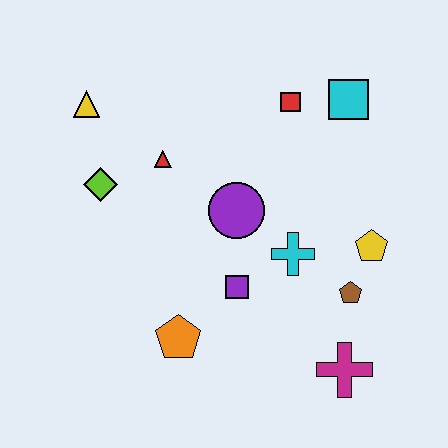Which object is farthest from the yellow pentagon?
The yellow triangle is farthest from the yellow pentagon.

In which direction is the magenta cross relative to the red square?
The magenta cross is below the red square.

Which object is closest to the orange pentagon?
The purple square is closest to the orange pentagon.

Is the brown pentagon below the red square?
Yes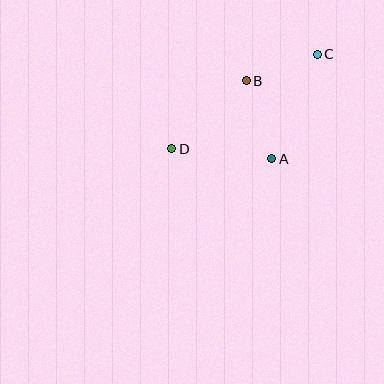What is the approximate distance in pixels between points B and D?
The distance between B and D is approximately 101 pixels.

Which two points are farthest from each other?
Points C and D are farthest from each other.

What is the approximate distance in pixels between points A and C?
The distance between A and C is approximately 114 pixels.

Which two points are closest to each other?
Points B and C are closest to each other.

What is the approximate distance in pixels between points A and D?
The distance between A and D is approximately 100 pixels.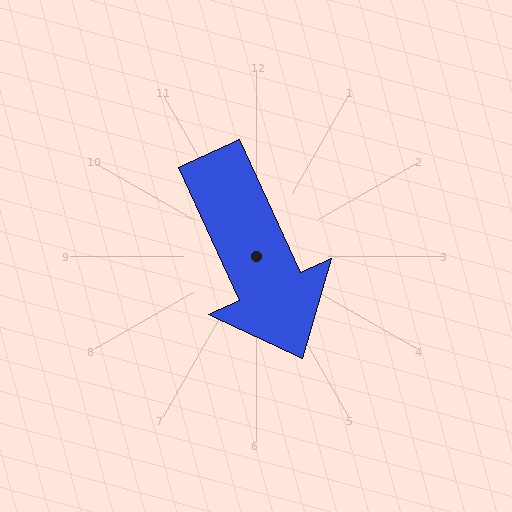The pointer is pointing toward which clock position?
Roughly 5 o'clock.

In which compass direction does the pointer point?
Southeast.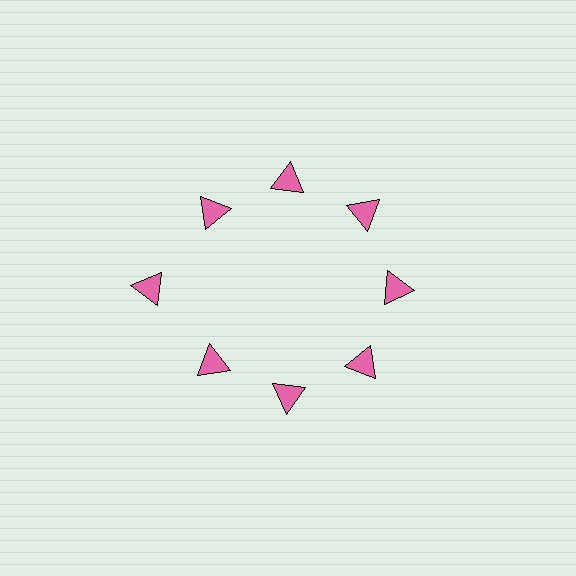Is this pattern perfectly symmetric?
No. The 8 pink triangles are arranged in a ring, but one element near the 9 o'clock position is pushed outward from the center, breaking the 8-fold rotational symmetry.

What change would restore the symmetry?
The symmetry would be restored by moving it inward, back onto the ring so that all 8 triangles sit at equal angles and equal distance from the center.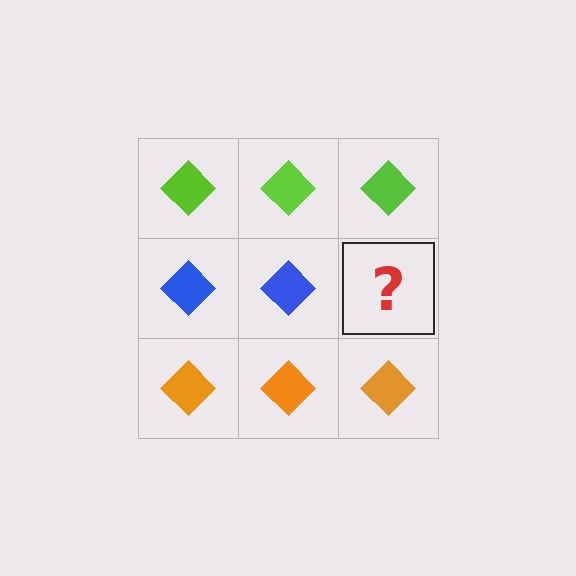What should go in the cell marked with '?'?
The missing cell should contain a blue diamond.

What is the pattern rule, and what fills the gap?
The rule is that each row has a consistent color. The gap should be filled with a blue diamond.